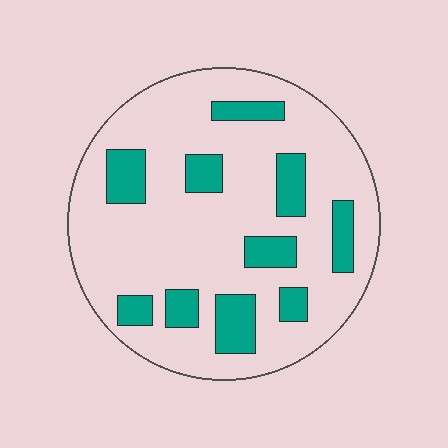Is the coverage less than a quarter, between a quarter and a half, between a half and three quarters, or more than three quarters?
Less than a quarter.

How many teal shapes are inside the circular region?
10.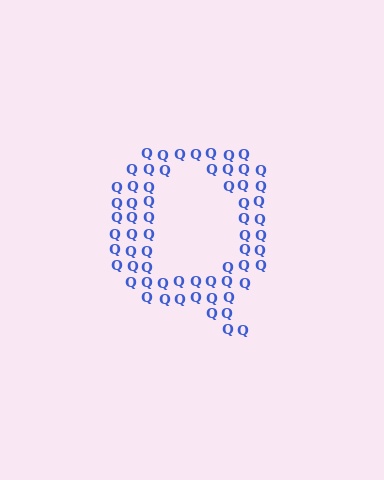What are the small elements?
The small elements are letter Q's.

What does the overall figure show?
The overall figure shows the letter Q.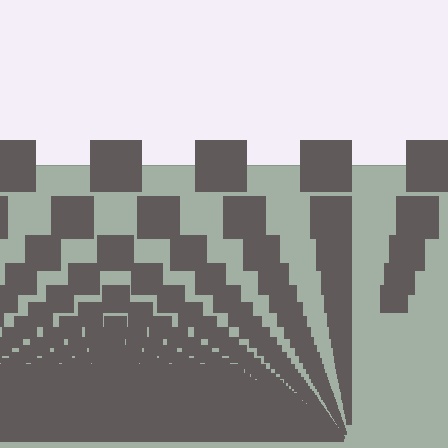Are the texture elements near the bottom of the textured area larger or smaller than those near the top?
Smaller. The gradient is inverted — elements near the bottom are smaller and denser.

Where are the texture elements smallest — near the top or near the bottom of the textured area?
Near the bottom.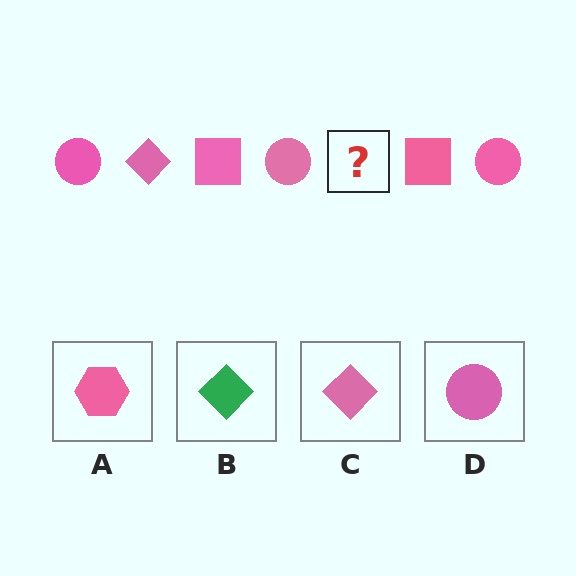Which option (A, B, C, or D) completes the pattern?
C.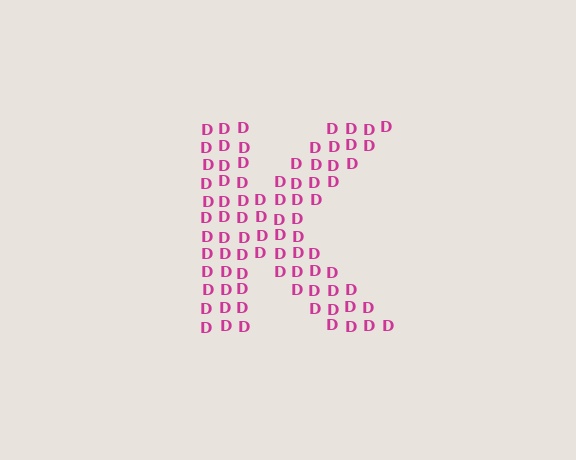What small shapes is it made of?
It is made of small letter D's.